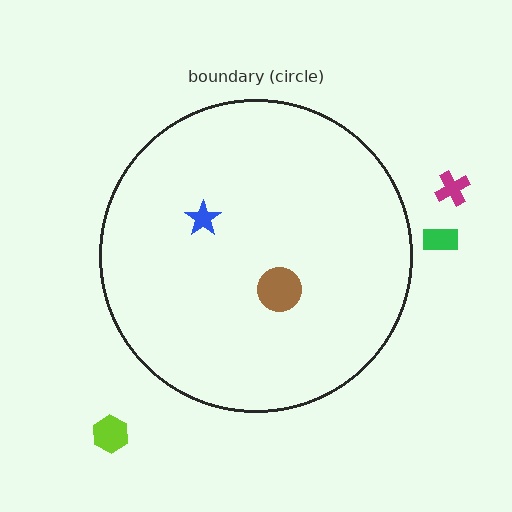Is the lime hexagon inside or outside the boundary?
Outside.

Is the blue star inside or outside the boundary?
Inside.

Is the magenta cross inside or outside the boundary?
Outside.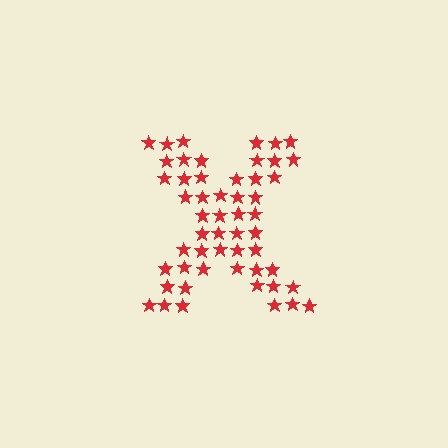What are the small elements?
The small elements are stars.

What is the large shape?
The large shape is the letter X.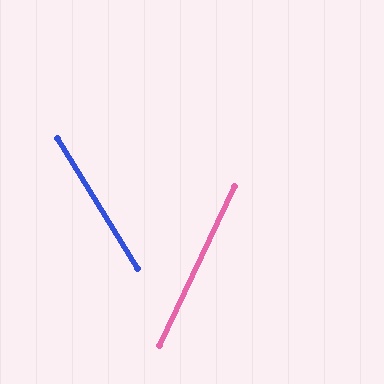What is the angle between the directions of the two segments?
Approximately 57 degrees.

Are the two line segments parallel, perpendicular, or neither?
Neither parallel nor perpendicular — they differ by about 57°.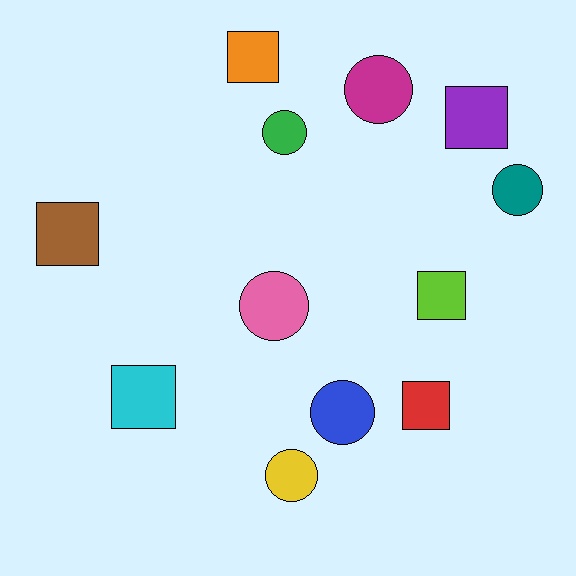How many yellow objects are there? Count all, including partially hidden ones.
There is 1 yellow object.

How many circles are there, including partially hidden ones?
There are 6 circles.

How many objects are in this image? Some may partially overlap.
There are 12 objects.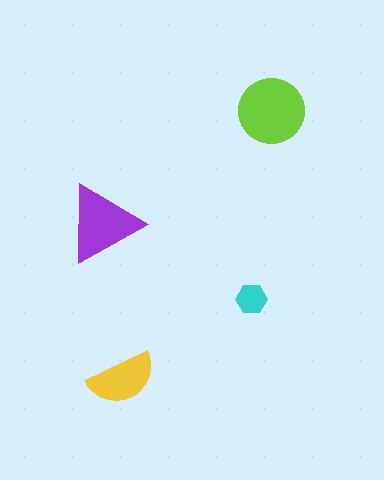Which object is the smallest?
The cyan hexagon.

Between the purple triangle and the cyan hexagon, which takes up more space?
The purple triangle.